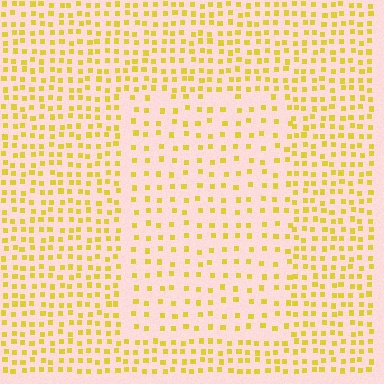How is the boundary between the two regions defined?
The boundary is defined by a change in element density (approximately 1.9x ratio). All elements are the same color, size, and shape.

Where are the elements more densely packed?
The elements are more densely packed outside the rectangle boundary.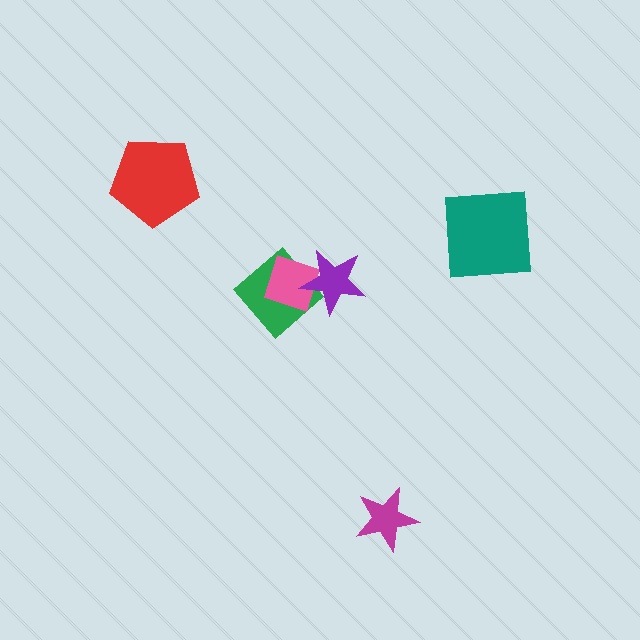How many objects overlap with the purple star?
2 objects overlap with the purple star.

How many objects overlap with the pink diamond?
2 objects overlap with the pink diamond.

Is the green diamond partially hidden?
Yes, it is partially covered by another shape.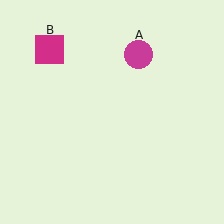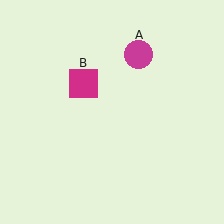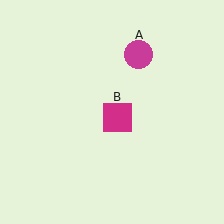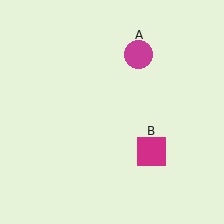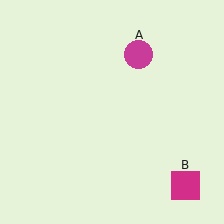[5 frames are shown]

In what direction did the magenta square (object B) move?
The magenta square (object B) moved down and to the right.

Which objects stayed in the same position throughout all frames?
Magenta circle (object A) remained stationary.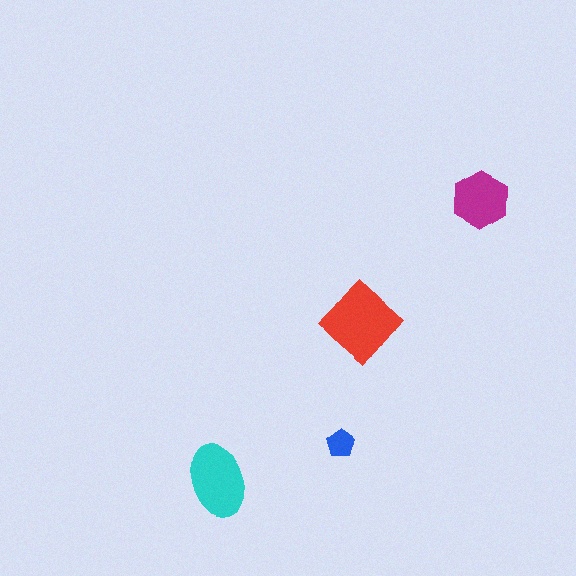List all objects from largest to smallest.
The red diamond, the cyan ellipse, the magenta hexagon, the blue pentagon.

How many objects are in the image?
There are 4 objects in the image.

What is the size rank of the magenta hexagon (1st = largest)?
3rd.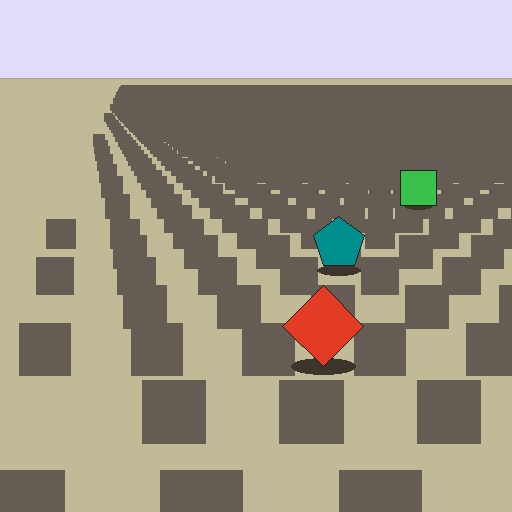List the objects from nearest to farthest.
From nearest to farthest: the red diamond, the teal pentagon, the green square.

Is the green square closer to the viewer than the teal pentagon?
No. The teal pentagon is closer — you can tell from the texture gradient: the ground texture is coarser near it.